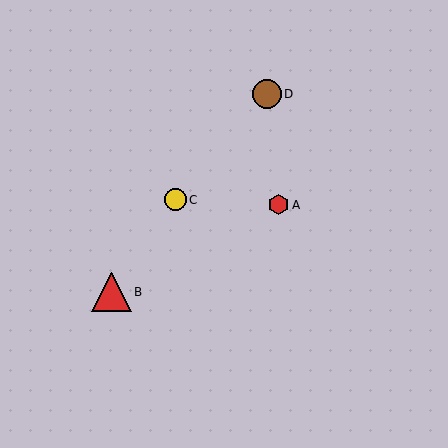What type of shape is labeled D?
Shape D is a brown circle.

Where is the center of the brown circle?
The center of the brown circle is at (267, 94).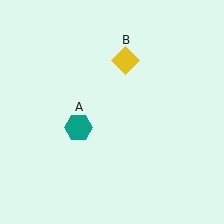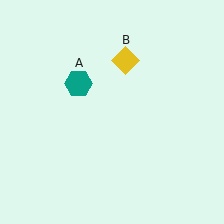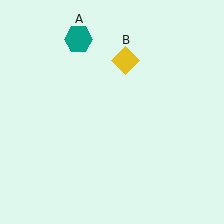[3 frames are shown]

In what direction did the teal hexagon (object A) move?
The teal hexagon (object A) moved up.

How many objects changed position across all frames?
1 object changed position: teal hexagon (object A).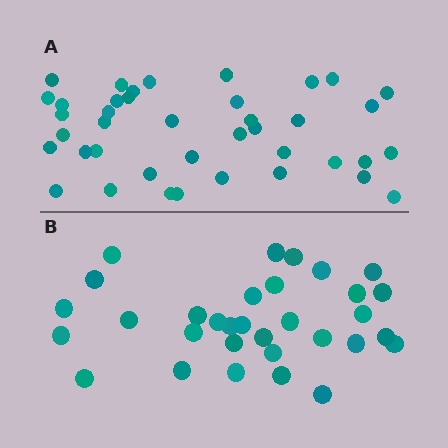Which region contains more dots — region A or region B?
Region A (the top region) has more dots.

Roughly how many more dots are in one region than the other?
Region A has roughly 8 or so more dots than region B.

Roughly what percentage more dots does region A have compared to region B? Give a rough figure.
About 25% more.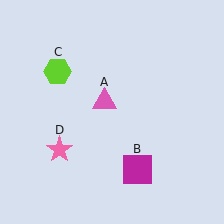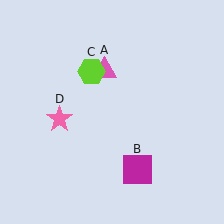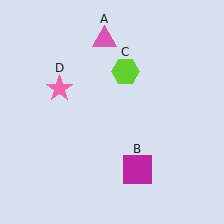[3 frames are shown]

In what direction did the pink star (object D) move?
The pink star (object D) moved up.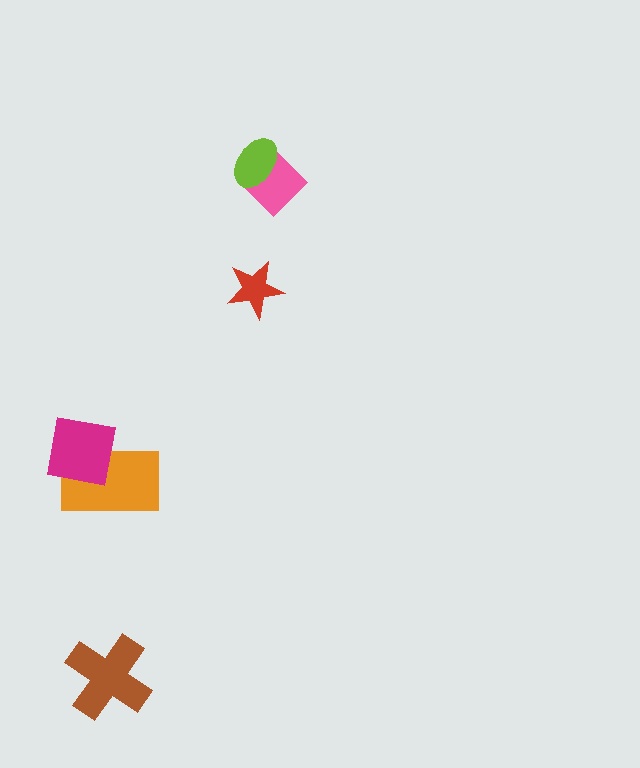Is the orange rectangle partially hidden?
Yes, it is partially covered by another shape.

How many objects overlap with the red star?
0 objects overlap with the red star.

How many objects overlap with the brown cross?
0 objects overlap with the brown cross.